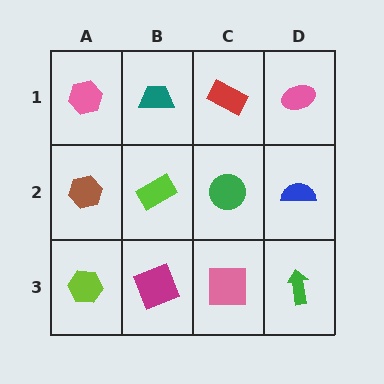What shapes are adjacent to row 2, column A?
A pink hexagon (row 1, column A), a lime hexagon (row 3, column A), a lime rectangle (row 2, column B).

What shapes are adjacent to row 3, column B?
A lime rectangle (row 2, column B), a lime hexagon (row 3, column A), a pink square (row 3, column C).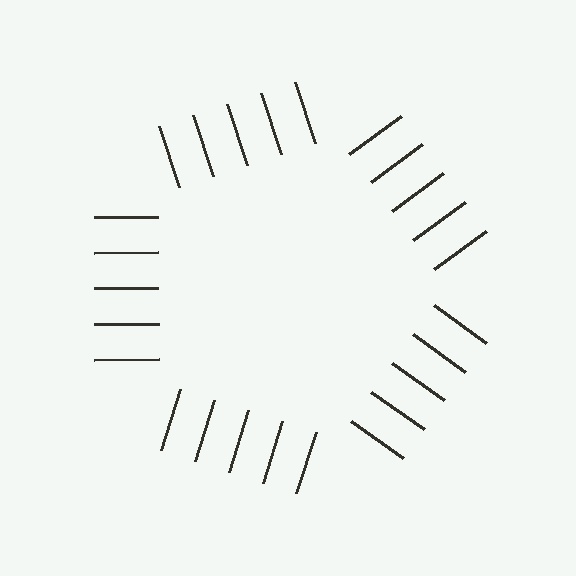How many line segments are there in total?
25 — 5 along each of the 5 edges.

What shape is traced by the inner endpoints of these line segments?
An illusory pentagon — the line segments terminate on its edges but no continuous stroke is drawn.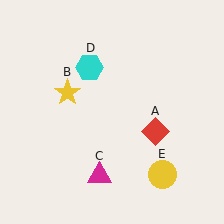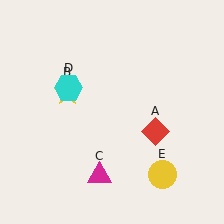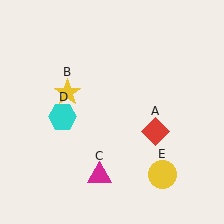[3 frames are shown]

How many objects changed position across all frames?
1 object changed position: cyan hexagon (object D).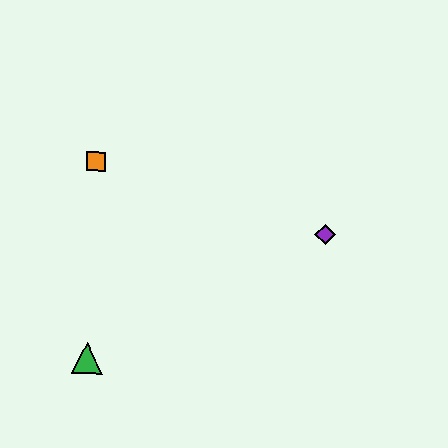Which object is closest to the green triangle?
The orange square is closest to the green triangle.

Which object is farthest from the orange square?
The purple diamond is farthest from the orange square.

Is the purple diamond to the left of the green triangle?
No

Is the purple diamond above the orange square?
No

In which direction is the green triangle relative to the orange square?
The green triangle is below the orange square.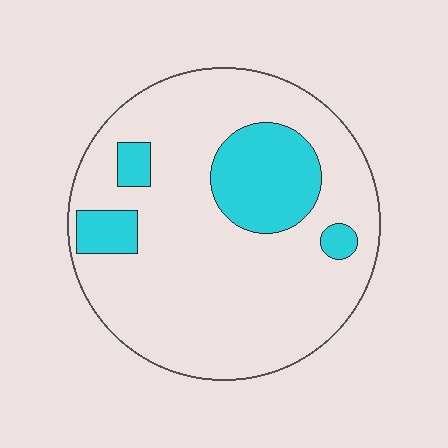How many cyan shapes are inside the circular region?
4.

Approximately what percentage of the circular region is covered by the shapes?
Approximately 20%.